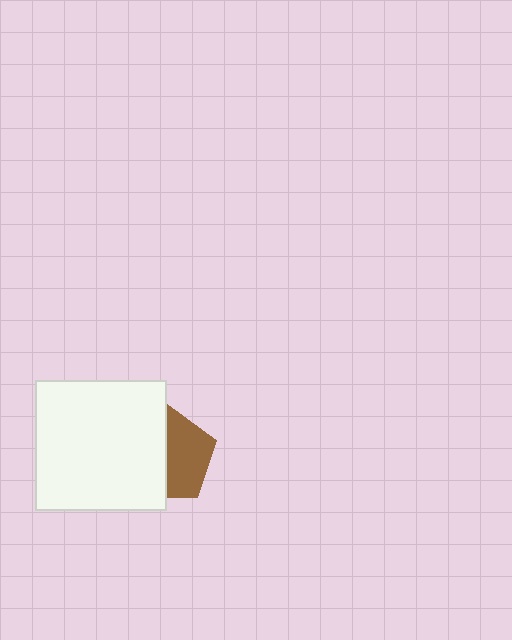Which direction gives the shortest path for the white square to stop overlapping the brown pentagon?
Moving left gives the shortest separation.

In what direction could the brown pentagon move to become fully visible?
The brown pentagon could move right. That would shift it out from behind the white square entirely.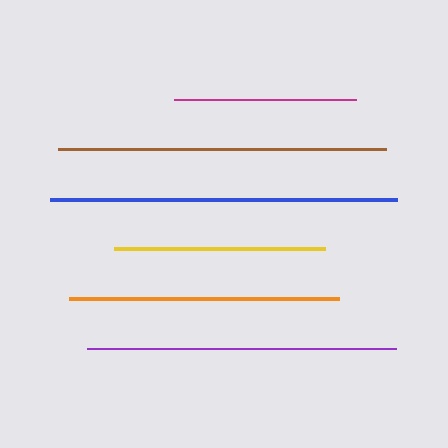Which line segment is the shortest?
The magenta line is the shortest at approximately 183 pixels.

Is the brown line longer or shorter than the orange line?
The brown line is longer than the orange line.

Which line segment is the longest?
The blue line is the longest at approximately 348 pixels.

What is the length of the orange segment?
The orange segment is approximately 270 pixels long.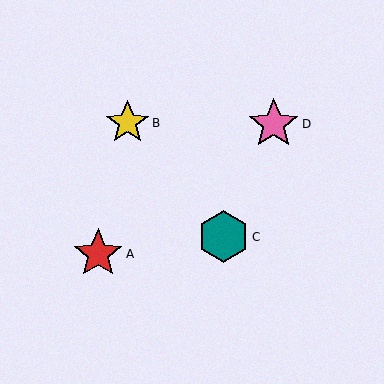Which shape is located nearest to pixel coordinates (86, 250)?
The red star (labeled A) at (98, 254) is nearest to that location.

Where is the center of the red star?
The center of the red star is at (98, 254).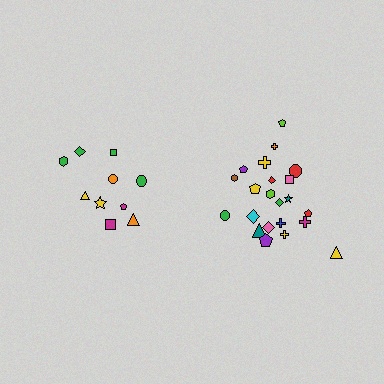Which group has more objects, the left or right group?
The right group.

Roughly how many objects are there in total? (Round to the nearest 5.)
Roughly 30 objects in total.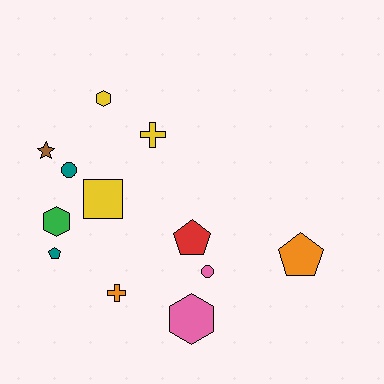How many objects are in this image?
There are 12 objects.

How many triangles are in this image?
There are no triangles.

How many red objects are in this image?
There is 1 red object.